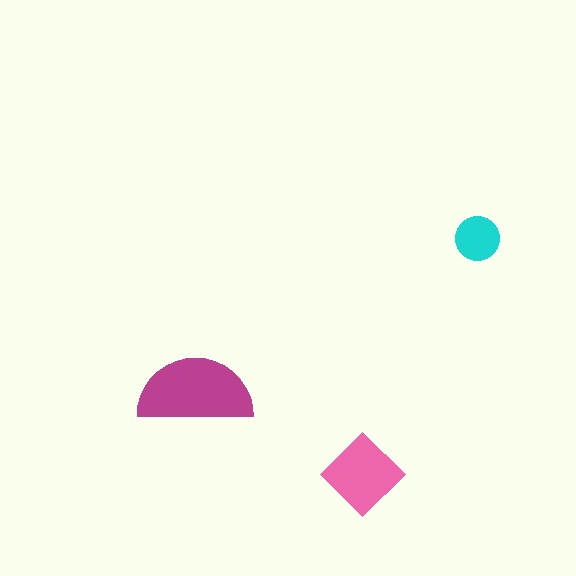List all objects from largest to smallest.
The magenta semicircle, the pink diamond, the cyan circle.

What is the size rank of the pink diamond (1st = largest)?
2nd.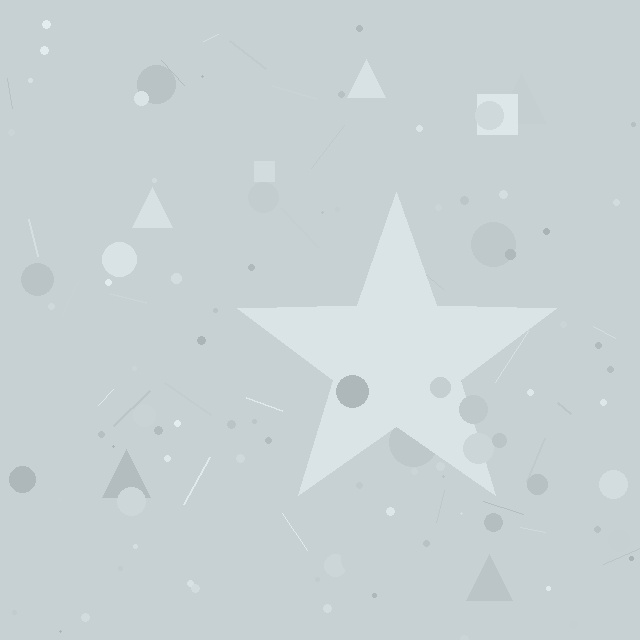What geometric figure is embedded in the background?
A star is embedded in the background.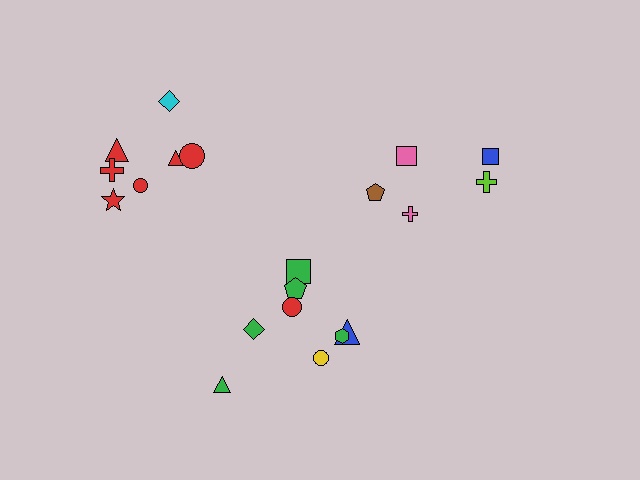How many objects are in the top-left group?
There are 7 objects.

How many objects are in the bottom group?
There are 8 objects.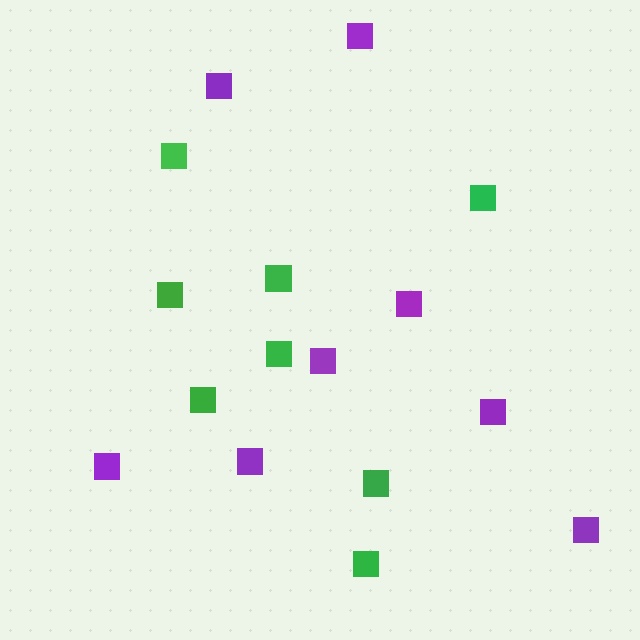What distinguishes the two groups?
There are 2 groups: one group of green squares (8) and one group of purple squares (8).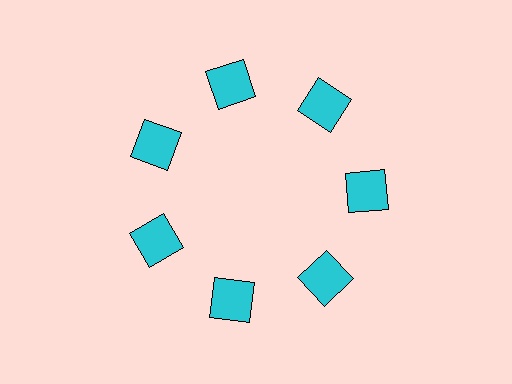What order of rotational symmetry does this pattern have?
This pattern has 7-fold rotational symmetry.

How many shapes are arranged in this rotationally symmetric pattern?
There are 7 shapes, arranged in 7 groups of 1.